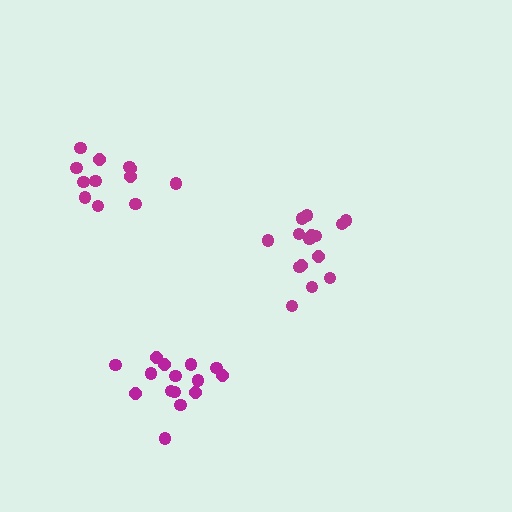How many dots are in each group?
Group 1: 15 dots, Group 2: 15 dots, Group 3: 12 dots (42 total).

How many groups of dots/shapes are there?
There are 3 groups.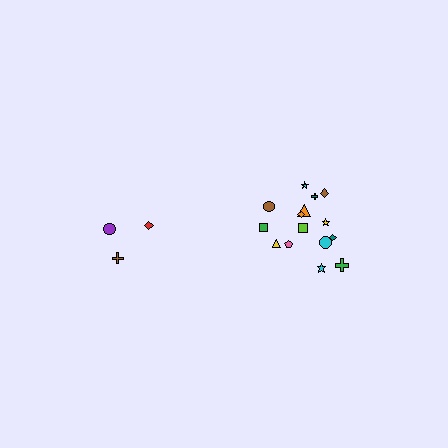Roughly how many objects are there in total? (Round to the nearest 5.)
Roughly 20 objects in total.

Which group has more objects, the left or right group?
The right group.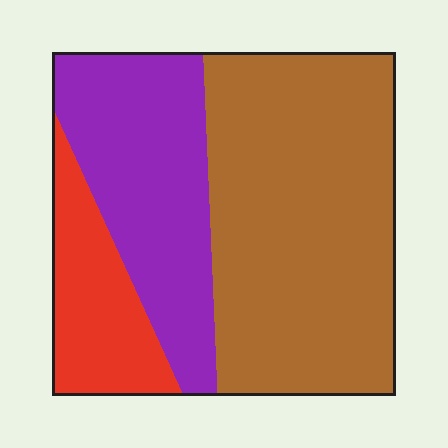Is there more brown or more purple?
Brown.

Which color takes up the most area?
Brown, at roughly 55%.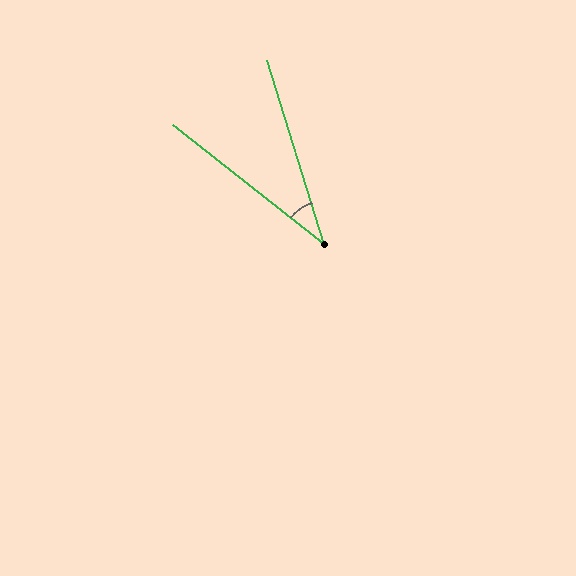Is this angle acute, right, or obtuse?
It is acute.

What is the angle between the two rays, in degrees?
Approximately 35 degrees.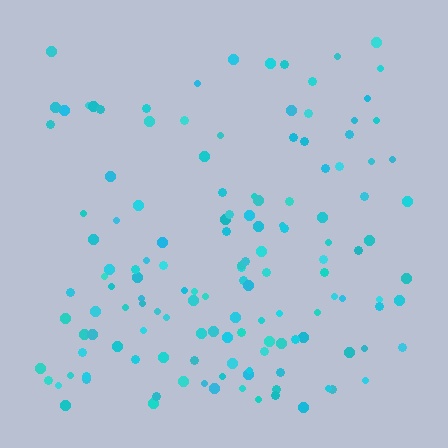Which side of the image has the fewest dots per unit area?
The top.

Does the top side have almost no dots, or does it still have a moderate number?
Still a moderate number, just noticeably fewer than the bottom.